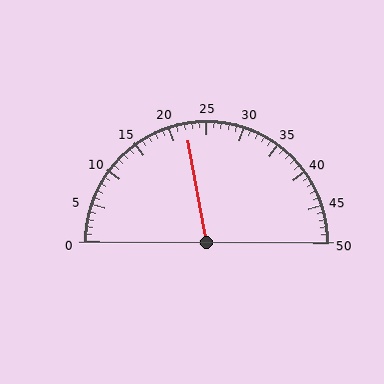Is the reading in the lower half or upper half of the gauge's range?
The reading is in the lower half of the range (0 to 50).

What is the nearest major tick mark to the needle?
The nearest major tick mark is 20.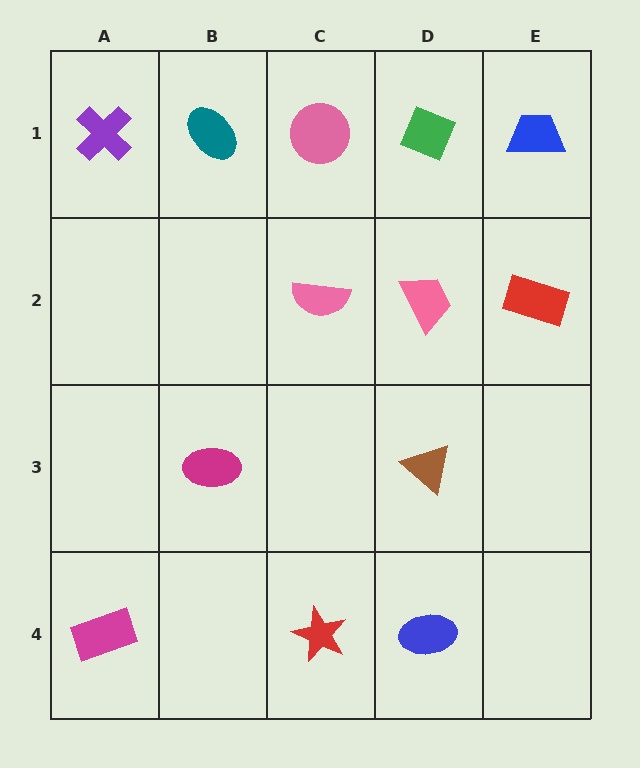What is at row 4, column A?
A magenta rectangle.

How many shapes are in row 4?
3 shapes.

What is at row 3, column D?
A brown triangle.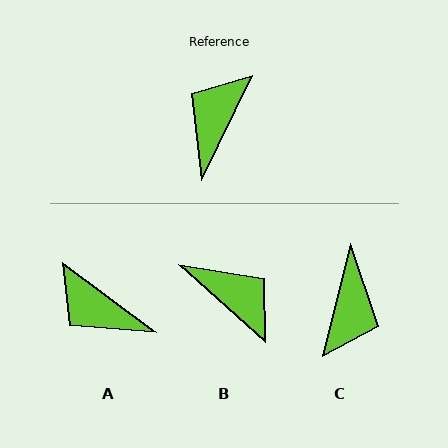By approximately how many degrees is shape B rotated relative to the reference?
Approximately 106 degrees clockwise.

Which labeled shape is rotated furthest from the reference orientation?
C, about 168 degrees away.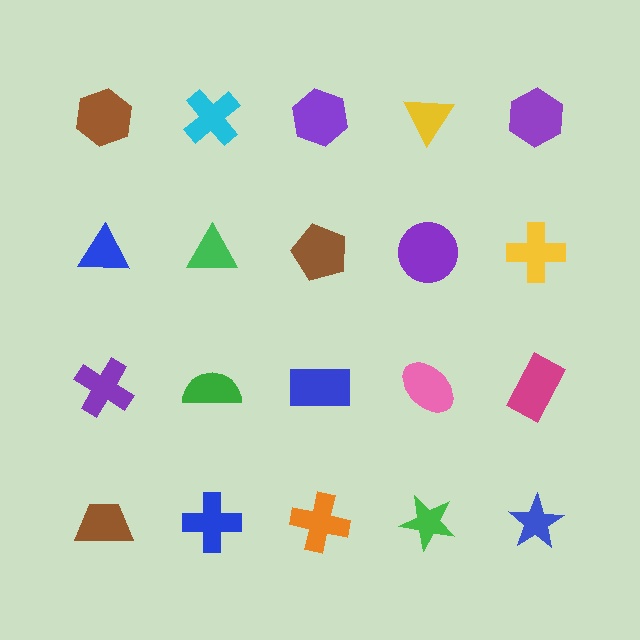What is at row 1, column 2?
A cyan cross.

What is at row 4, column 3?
An orange cross.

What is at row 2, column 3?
A brown pentagon.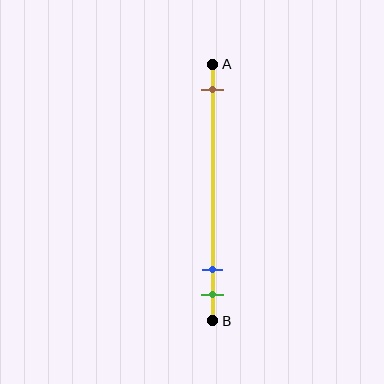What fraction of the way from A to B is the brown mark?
The brown mark is approximately 10% (0.1) of the way from A to B.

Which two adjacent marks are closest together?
The blue and green marks are the closest adjacent pair.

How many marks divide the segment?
There are 3 marks dividing the segment.